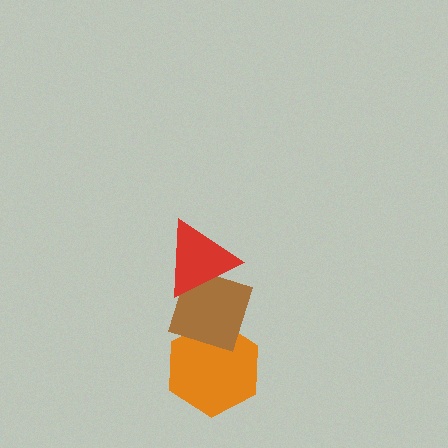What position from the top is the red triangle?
The red triangle is 1st from the top.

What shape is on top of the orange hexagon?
The brown diamond is on top of the orange hexagon.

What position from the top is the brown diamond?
The brown diamond is 2nd from the top.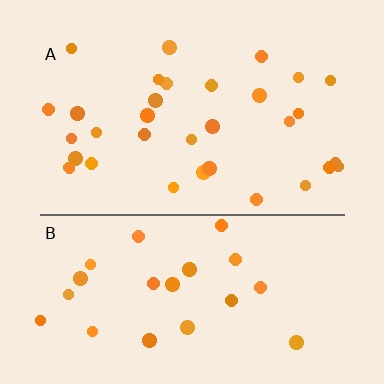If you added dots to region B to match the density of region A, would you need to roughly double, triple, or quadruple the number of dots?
Approximately double.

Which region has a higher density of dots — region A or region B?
A (the top).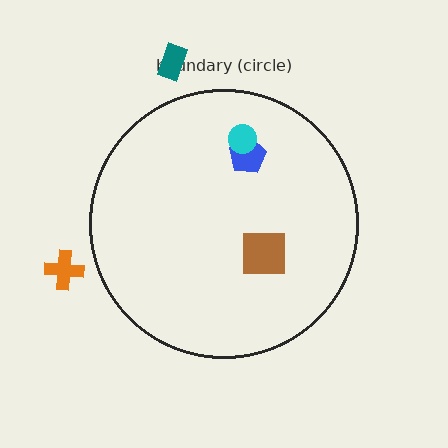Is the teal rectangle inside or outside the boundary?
Outside.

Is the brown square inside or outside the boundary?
Inside.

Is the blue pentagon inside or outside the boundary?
Inside.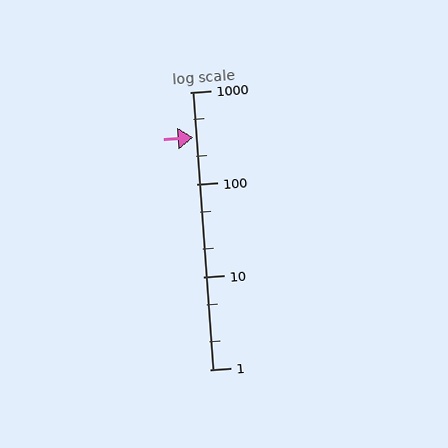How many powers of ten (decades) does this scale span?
The scale spans 3 decades, from 1 to 1000.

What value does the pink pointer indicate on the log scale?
The pointer indicates approximately 320.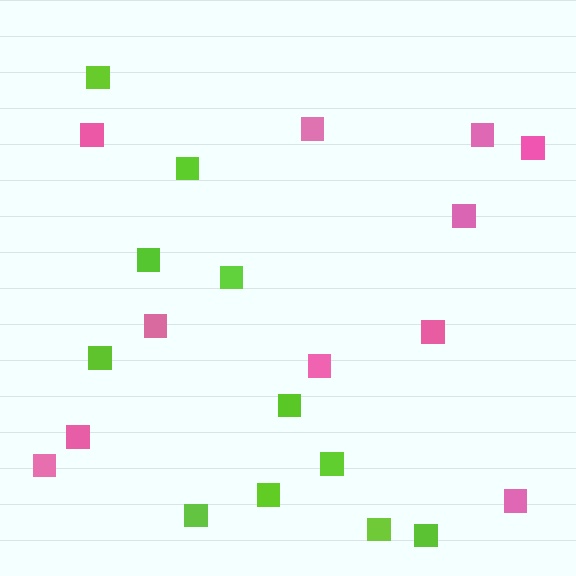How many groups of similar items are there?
There are 2 groups: one group of lime squares (11) and one group of pink squares (11).